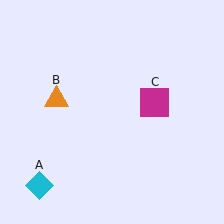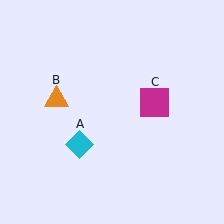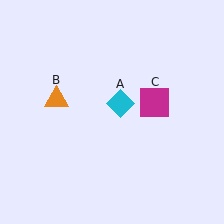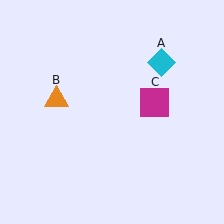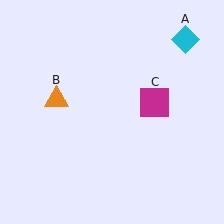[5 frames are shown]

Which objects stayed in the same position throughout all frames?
Orange triangle (object B) and magenta square (object C) remained stationary.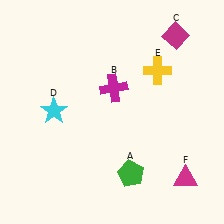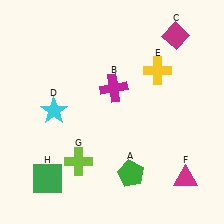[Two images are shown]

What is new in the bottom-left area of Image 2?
A lime cross (G) was added in the bottom-left area of Image 2.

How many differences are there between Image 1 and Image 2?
There are 2 differences between the two images.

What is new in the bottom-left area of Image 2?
A green square (H) was added in the bottom-left area of Image 2.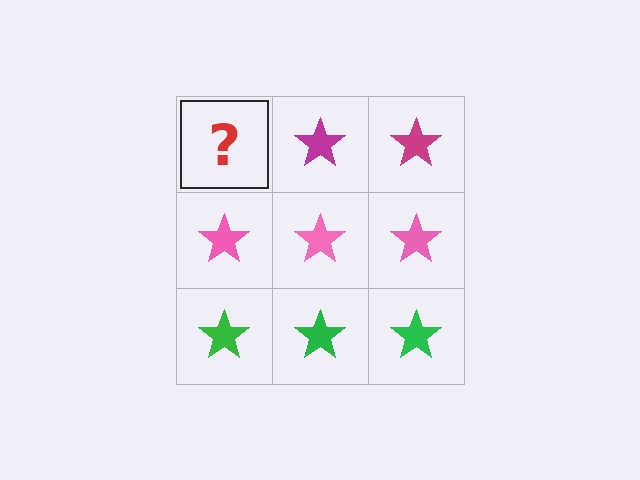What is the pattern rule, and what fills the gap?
The rule is that each row has a consistent color. The gap should be filled with a magenta star.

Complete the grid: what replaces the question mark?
The question mark should be replaced with a magenta star.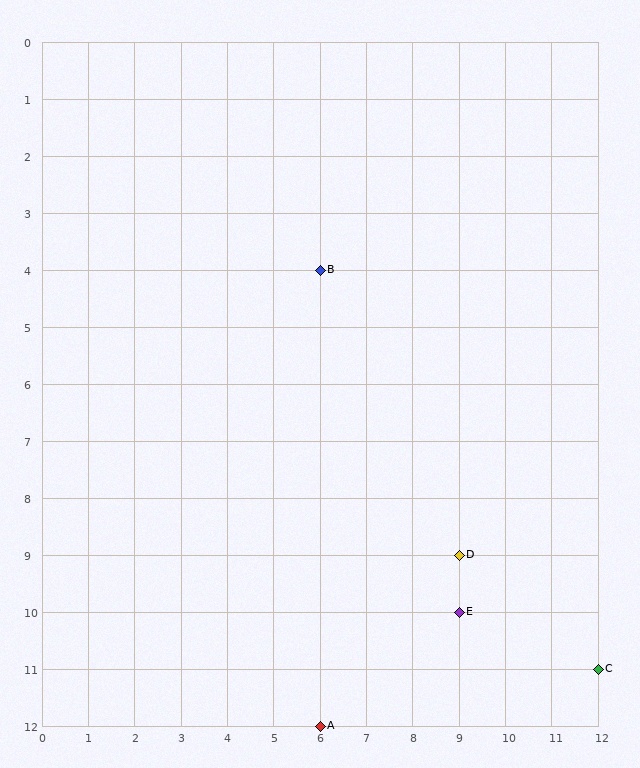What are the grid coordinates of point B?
Point B is at grid coordinates (6, 4).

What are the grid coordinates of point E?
Point E is at grid coordinates (9, 10).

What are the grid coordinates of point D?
Point D is at grid coordinates (9, 9).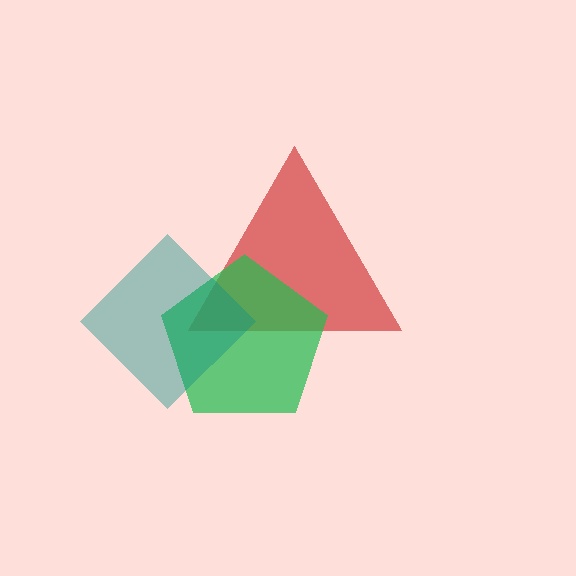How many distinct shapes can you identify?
There are 3 distinct shapes: a red triangle, a green pentagon, a teal diamond.